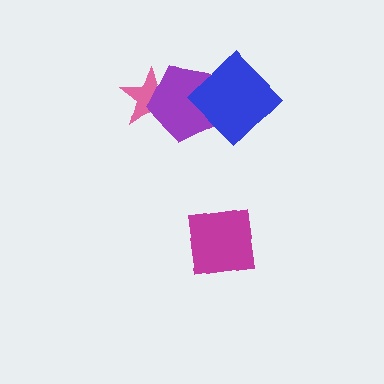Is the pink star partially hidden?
Yes, it is partially covered by another shape.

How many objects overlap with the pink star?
1 object overlaps with the pink star.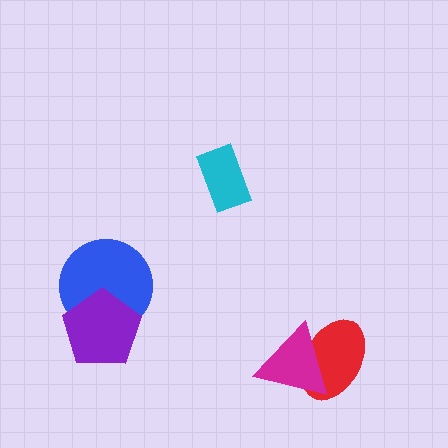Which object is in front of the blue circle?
The purple pentagon is in front of the blue circle.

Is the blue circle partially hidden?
Yes, it is partially covered by another shape.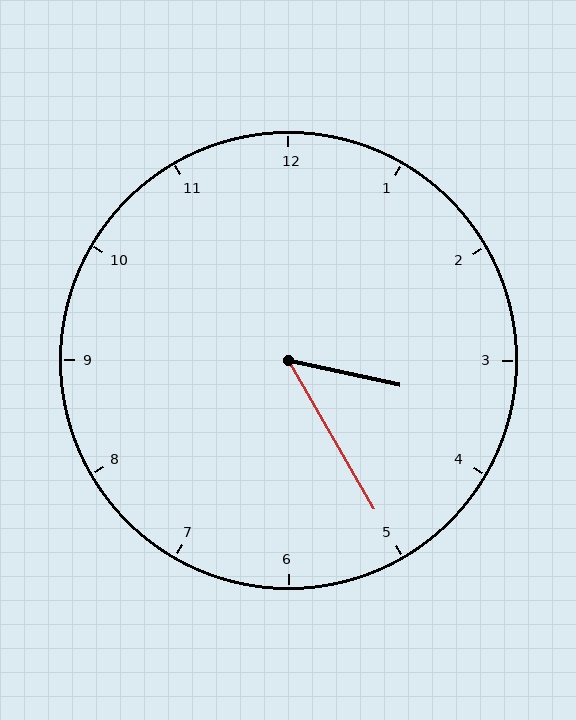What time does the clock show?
3:25.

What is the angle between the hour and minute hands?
Approximately 48 degrees.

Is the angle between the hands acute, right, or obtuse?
It is acute.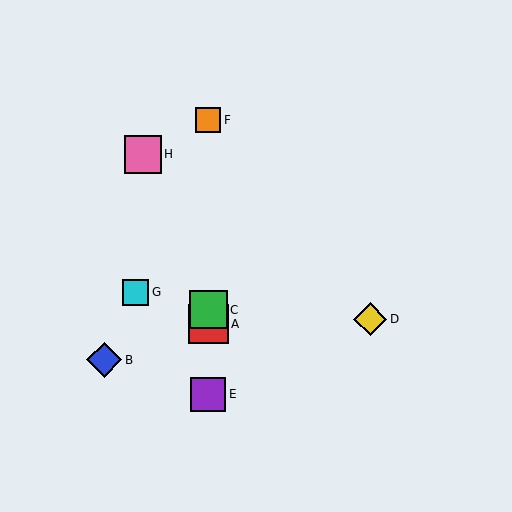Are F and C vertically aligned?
Yes, both are at x≈208.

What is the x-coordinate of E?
Object E is at x≈208.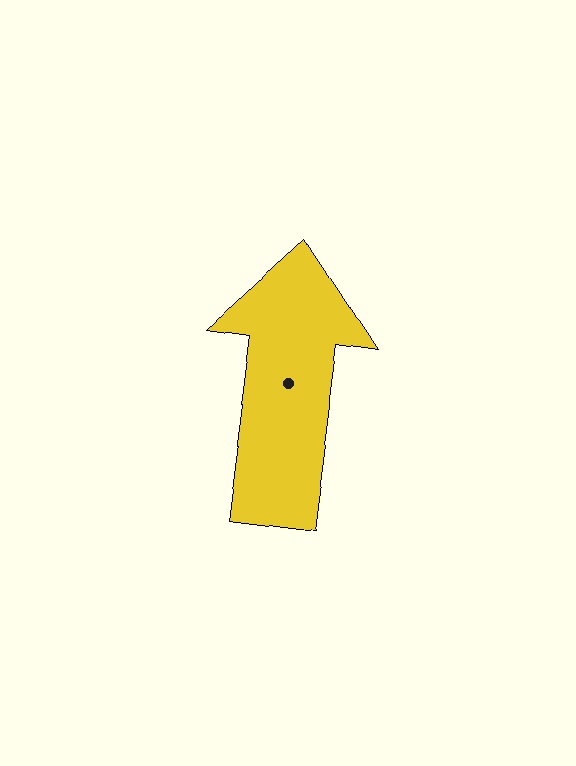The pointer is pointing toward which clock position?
Roughly 12 o'clock.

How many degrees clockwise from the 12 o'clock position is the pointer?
Approximately 8 degrees.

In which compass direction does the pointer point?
North.